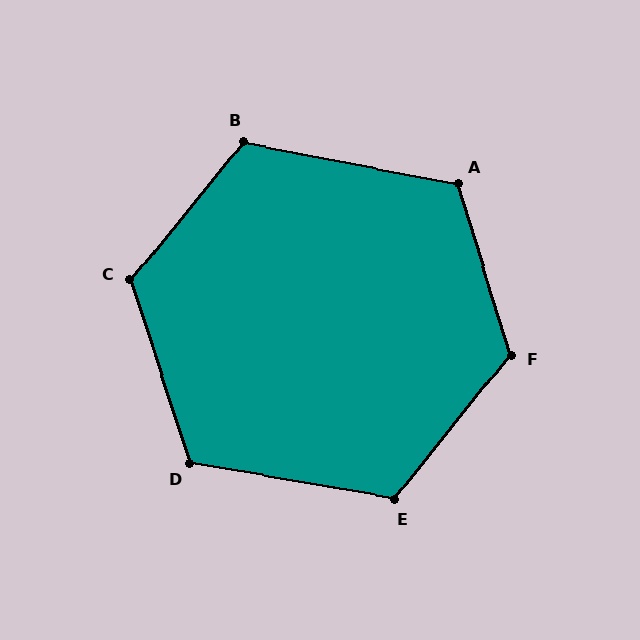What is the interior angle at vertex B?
Approximately 118 degrees (obtuse).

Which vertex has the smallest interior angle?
D, at approximately 118 degrees.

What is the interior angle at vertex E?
Approximately 119 degrees (obtuse).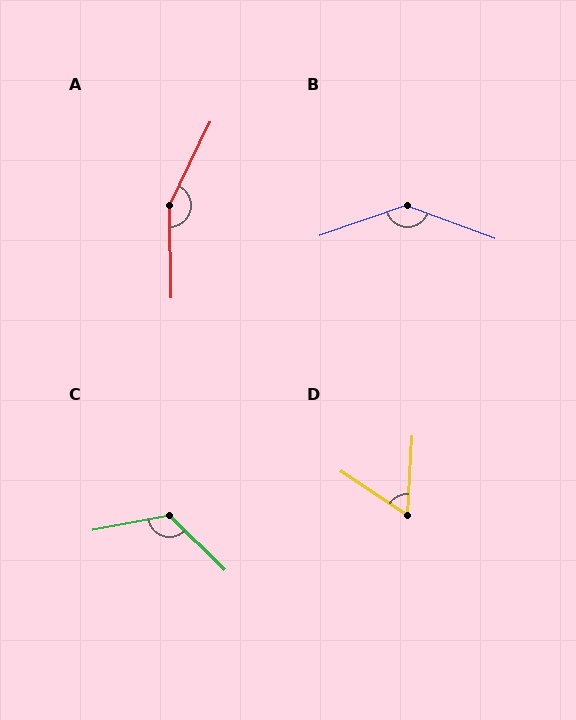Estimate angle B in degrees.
Approximately 140 degrees.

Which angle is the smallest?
D, at approximately 59 degrees.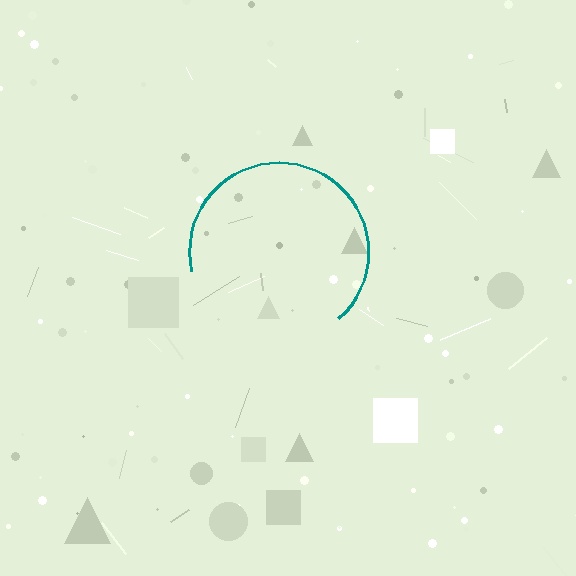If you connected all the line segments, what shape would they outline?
They would outline a circle.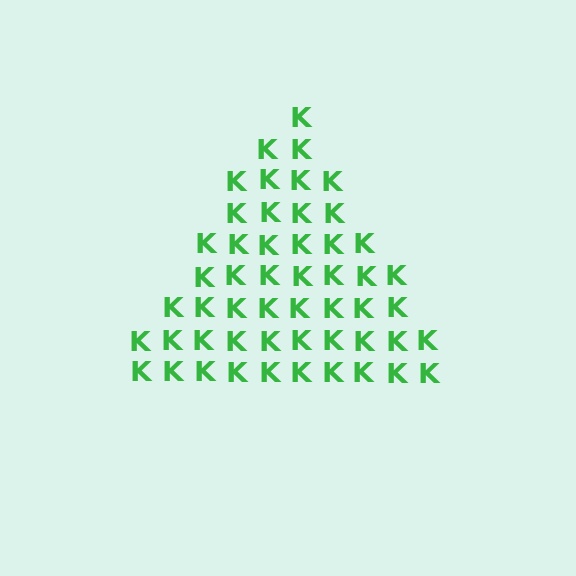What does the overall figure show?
The overall figure shows a triangle.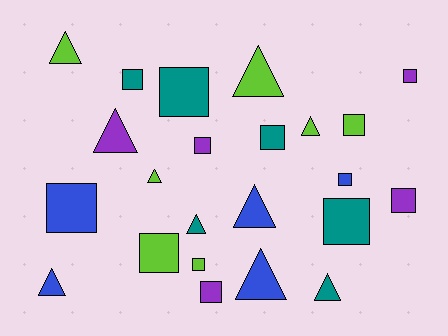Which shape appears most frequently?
Square, with 13 objects.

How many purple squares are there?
There are 4 purple squares.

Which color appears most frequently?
Lime, with 7 objects.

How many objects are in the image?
There are 23 objects.